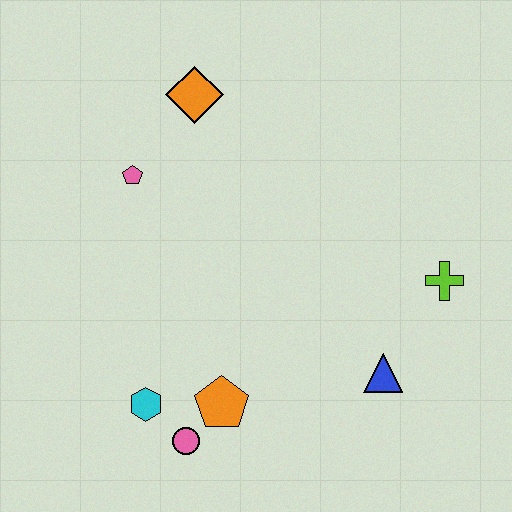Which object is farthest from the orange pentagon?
The orange diamond is farthest from the orange pentagon.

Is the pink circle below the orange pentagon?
Yes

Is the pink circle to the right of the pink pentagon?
Yes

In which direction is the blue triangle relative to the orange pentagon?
The blue triangle is to the right of the orange pentagon.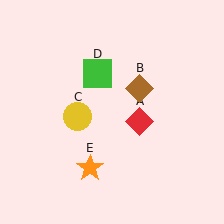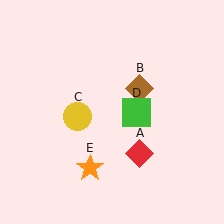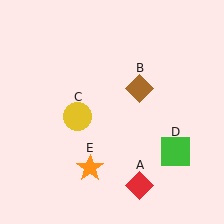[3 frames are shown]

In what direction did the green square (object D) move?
The green square (object D) moved down and to the right.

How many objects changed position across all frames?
2 objects changed position: red diamond (object A), green square (object D).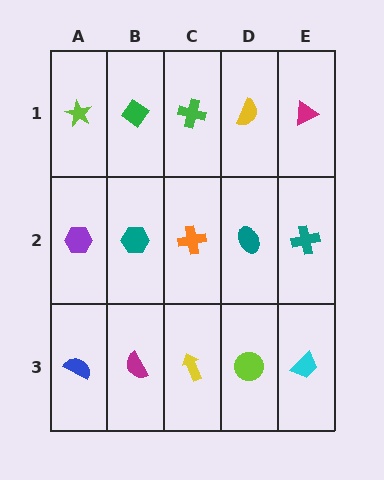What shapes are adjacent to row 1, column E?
A teal cross (row 2, column E), a yellow semicircle (row 1, column D).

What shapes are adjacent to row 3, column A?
A purple hexagon (row 2, column A), a magenta semicircle (row 3, column B).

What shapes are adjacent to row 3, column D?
A teal ellipse (row 2, column D), a yellow arrow (row 3, column C), a cyan trapezoid (row 3, column E).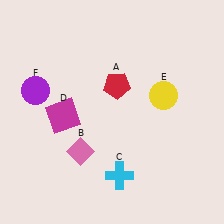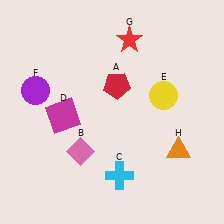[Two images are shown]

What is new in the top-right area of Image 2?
A red star (G) was added in the top-right area of Image 2.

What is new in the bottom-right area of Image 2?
An orange triangle (H) was added in the bottom-right area of Image 2.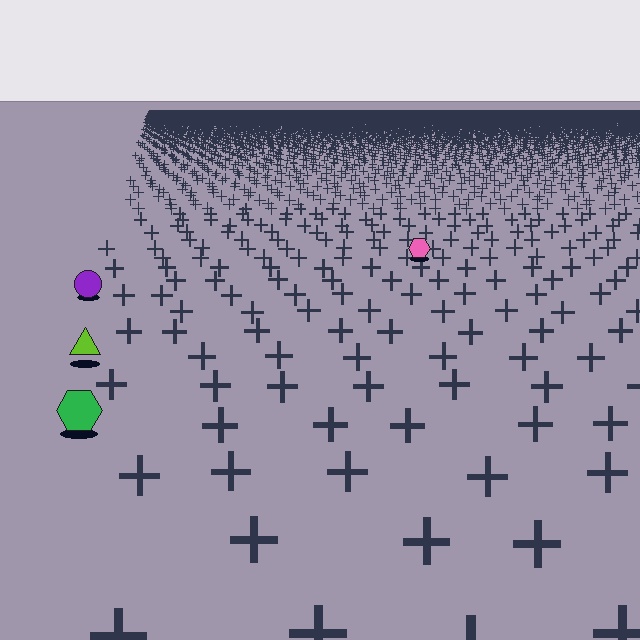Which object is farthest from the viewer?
The pink hexagon is farthest from the viewer. It appears smaller and the ground texture around it is denser.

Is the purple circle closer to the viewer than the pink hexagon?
Yes. The purple circle is closer — you can tell from the texture gradient: the ground texture is coarser near it.